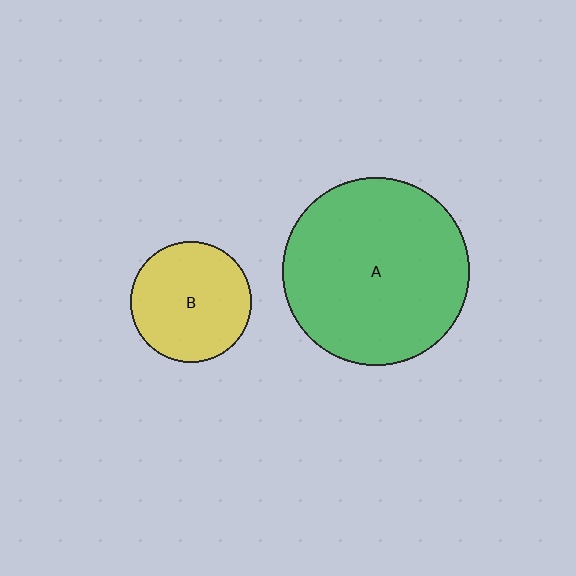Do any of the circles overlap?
No, none of the circles overlap.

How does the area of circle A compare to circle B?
Approximately 2.4 times.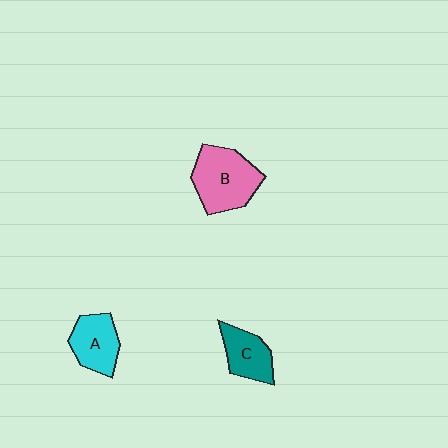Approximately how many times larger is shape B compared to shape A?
Approximately 1.5 times.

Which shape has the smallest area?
Shape C (teal).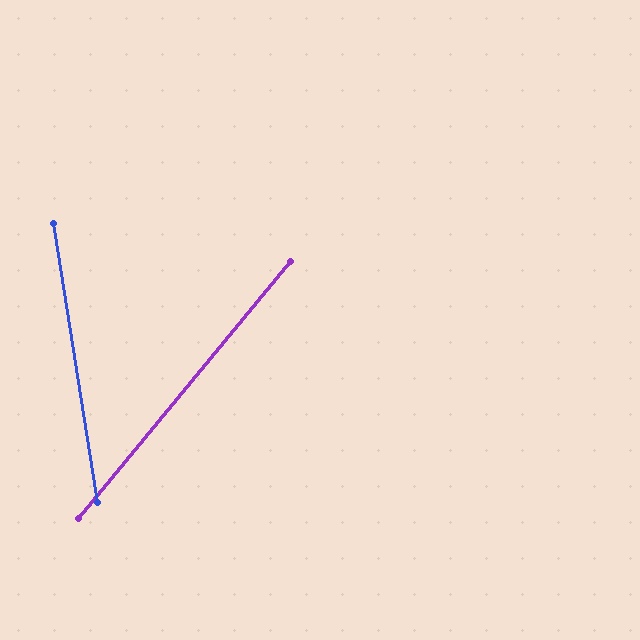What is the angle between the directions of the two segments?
Approximately 49 degrees.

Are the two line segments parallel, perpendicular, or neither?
Neither parallel nor perpendicular — they differ by about 49°.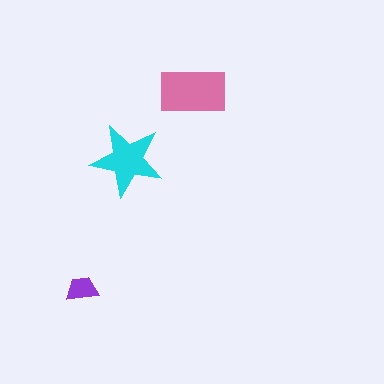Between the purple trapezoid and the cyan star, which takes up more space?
The cyan star.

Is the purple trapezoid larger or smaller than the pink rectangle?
Smaller.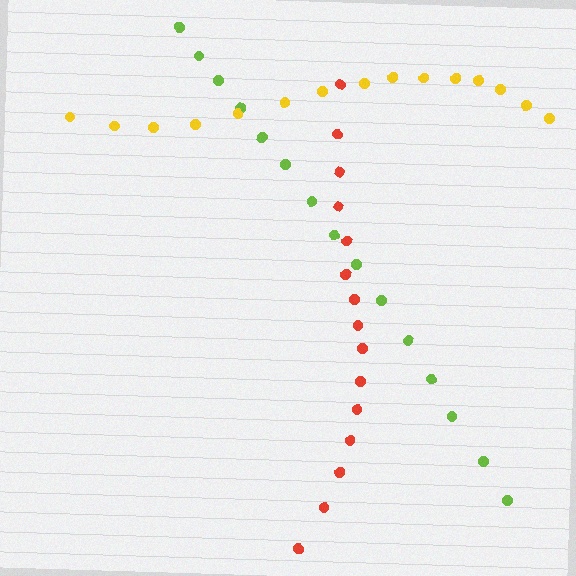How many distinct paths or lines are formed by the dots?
There are 3 distinct paths.